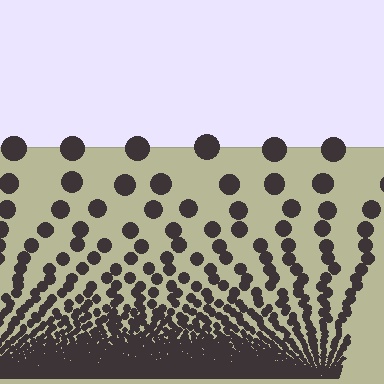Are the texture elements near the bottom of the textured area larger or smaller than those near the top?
Smaller. The gradient is inverted — elements near the bottom are smaller and denser.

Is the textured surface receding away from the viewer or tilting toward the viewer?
The surface appears to tilt toward the viewer. Texture elements get larger and sparser toward the top.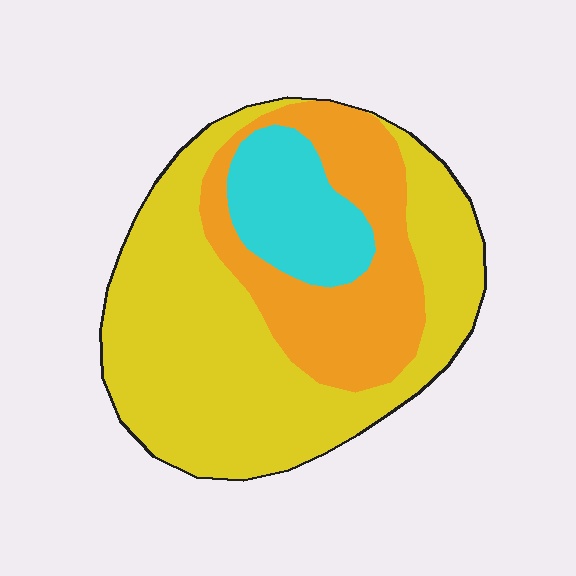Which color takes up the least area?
Cyan, at roughly 15%.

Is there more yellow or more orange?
Yellow.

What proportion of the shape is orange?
Orange takes up about one quarter (1/4) of the shape.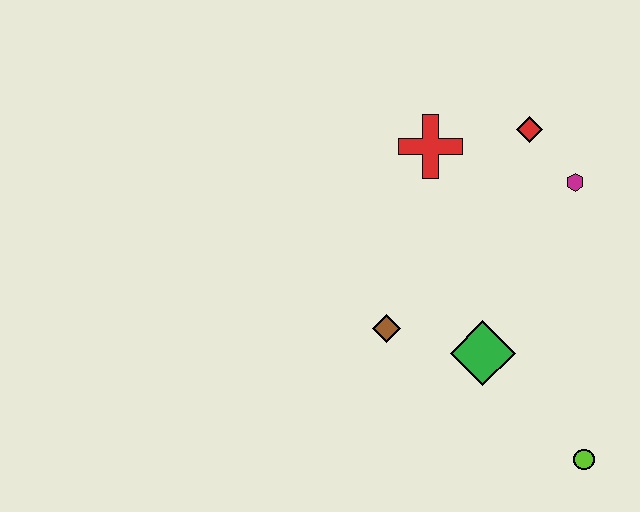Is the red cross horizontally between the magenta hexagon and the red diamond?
No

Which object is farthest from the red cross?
The lime circle is farthest from the red cross.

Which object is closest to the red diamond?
The magenta hexagon is closest to the red diamond.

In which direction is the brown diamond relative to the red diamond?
The brown diamond is below the red diamond.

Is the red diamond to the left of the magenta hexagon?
Yes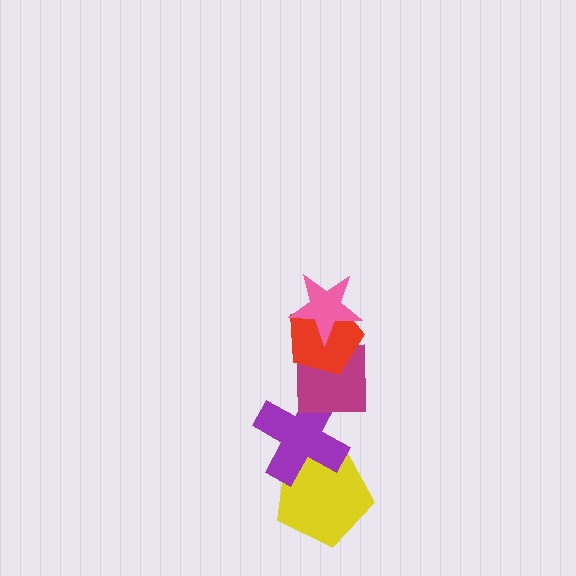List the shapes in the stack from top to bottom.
From top to bottom: the pink star, the red pentagon, the magenta square, the purple cross, the yellow pentagon.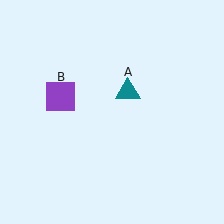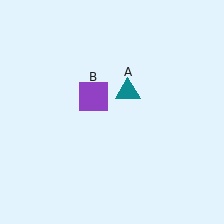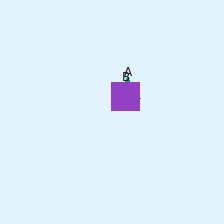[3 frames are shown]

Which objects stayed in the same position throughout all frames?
Teal triangle (object A) remained stationary.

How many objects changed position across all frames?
1 object changed position: purple square (object B).